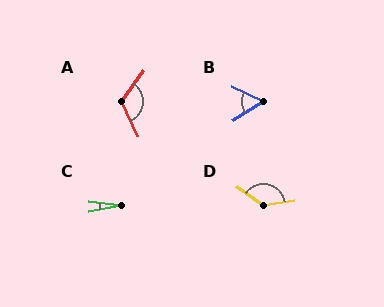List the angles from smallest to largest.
C (17°), B (58°), A (119°), D (135°).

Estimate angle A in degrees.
Approximately 119 degrees.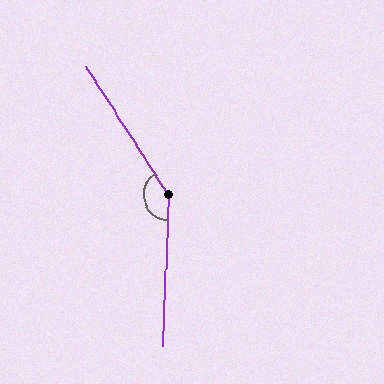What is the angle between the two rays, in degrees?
Approximately 145 degrees.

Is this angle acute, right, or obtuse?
It is obtuse.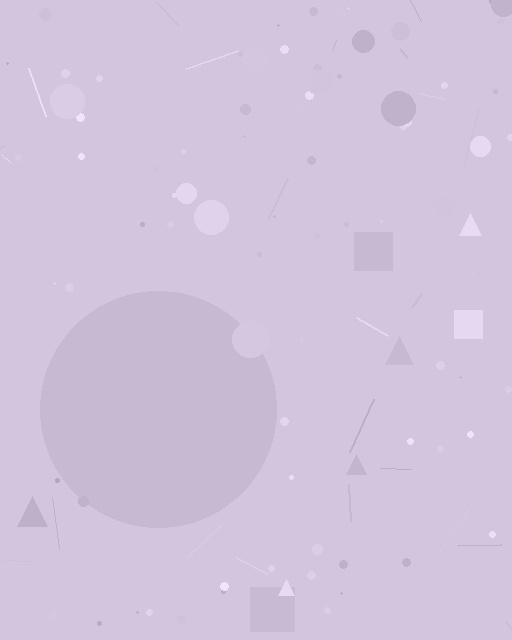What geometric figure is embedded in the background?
A circle is embedded in the background.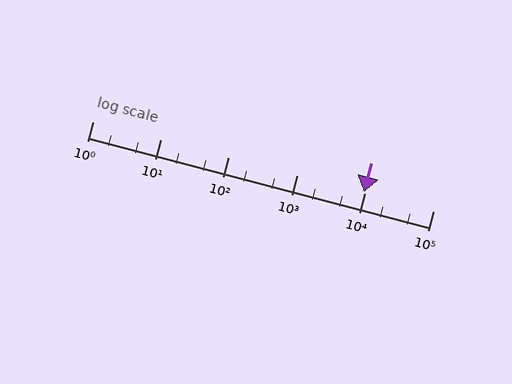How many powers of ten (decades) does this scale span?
The scale spans 5 decades, from 1 to 100000.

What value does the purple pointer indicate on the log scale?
The pointer indicates approximately 9600.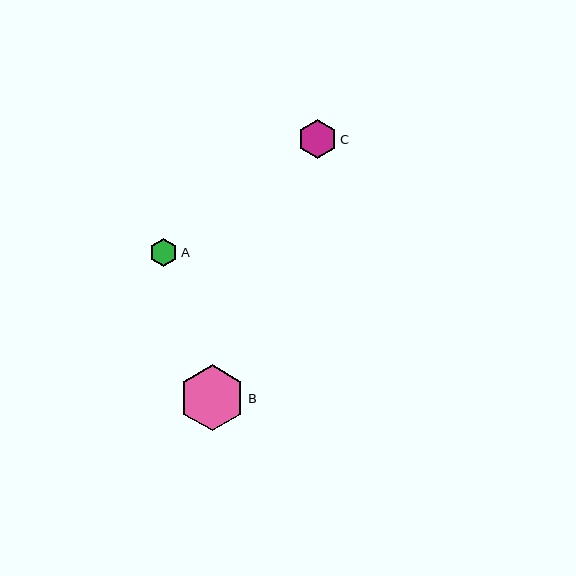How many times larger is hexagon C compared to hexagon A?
Hexagon C is approximately 1.4 times the size of hexagon A.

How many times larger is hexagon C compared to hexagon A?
Hexagon C is approximately 1.4 times the size of hexagon A.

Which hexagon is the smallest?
Hexagon A is the smallest with a size of approximately 28 pixels.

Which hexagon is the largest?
Hexagon B is the largest with a size of approximately 66 pixels.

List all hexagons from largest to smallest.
From largest to smallest: B, C, A.